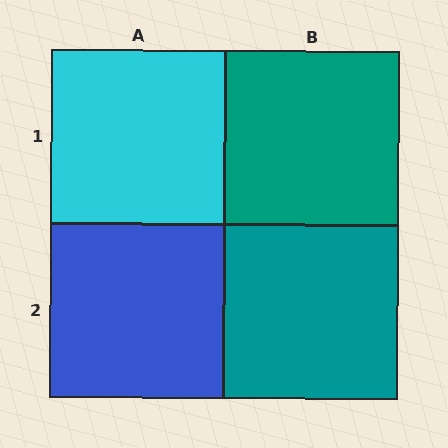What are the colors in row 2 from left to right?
Blue, teal.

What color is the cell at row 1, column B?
Teal.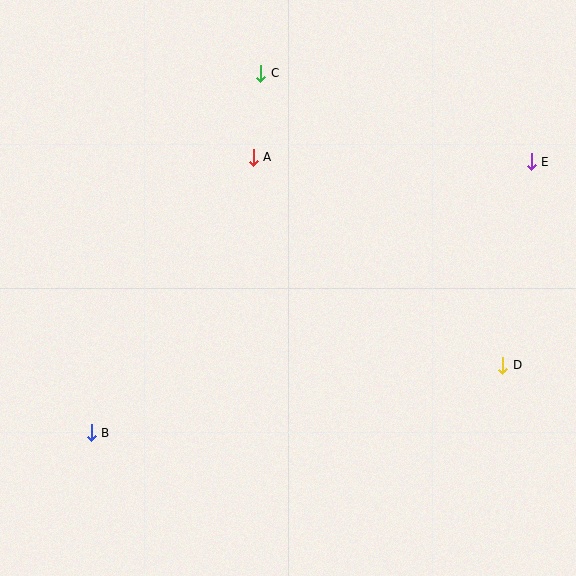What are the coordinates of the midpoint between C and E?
The midpoint between C and E is at (396, 118).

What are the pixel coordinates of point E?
Point E is at (531, 162).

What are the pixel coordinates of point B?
Point B is at (91, 433).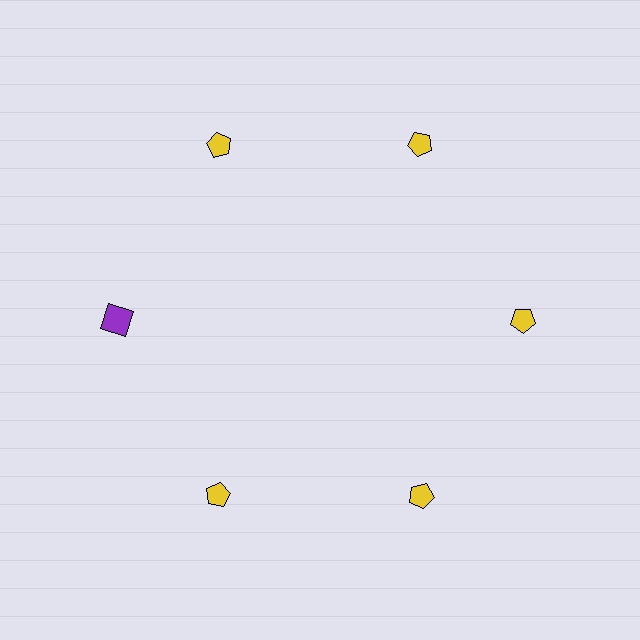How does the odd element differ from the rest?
It differs in both color (purple instead of yellow) and shape (square instead of pentagon).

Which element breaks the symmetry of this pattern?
The purple square at roughly the 9 o'clock position breaks the symmetry. All other shapes are yellow pentagons.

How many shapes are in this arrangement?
There are 6 shapes arranged in a ring pattern.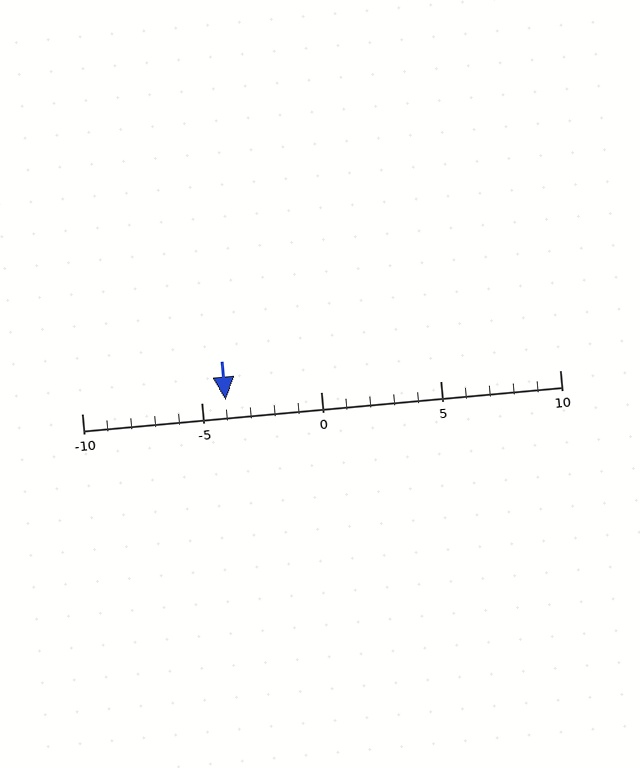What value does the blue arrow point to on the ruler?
The blue arrow points to approximately -4.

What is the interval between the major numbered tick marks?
The major tick marks are spaced 5 units apart.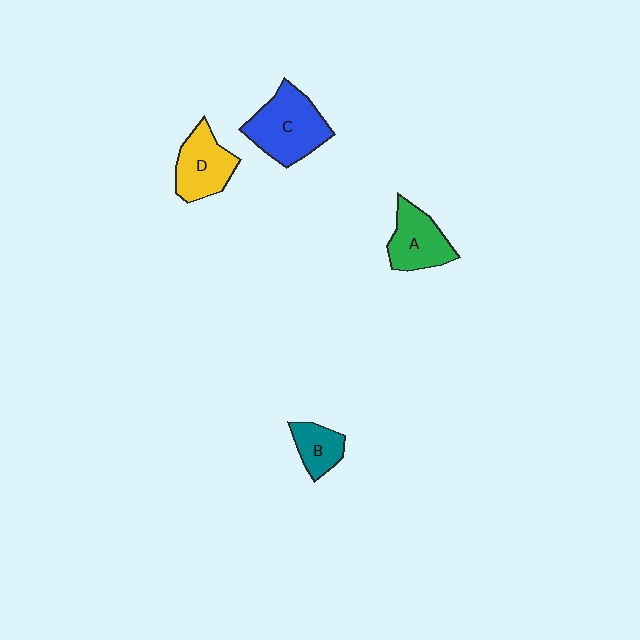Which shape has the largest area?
Shape C (blue).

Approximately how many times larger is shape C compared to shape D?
Approximately 1.3 times.